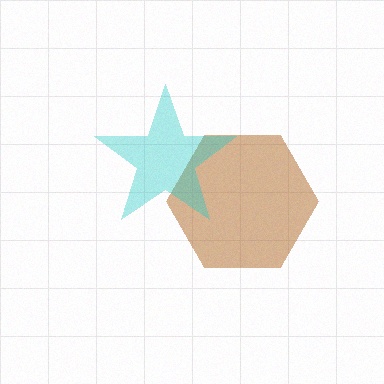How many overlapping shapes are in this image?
There are 2 overlapping shapes in the image.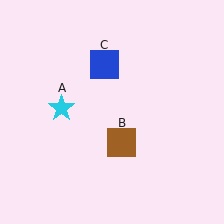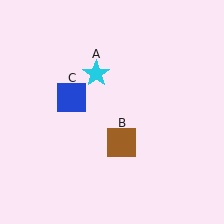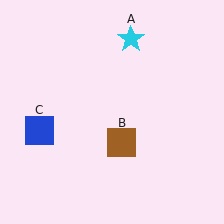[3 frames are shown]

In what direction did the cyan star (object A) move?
The cyan star (object A) moved up and to the right.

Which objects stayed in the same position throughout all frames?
Brown square (object B) remained stationary.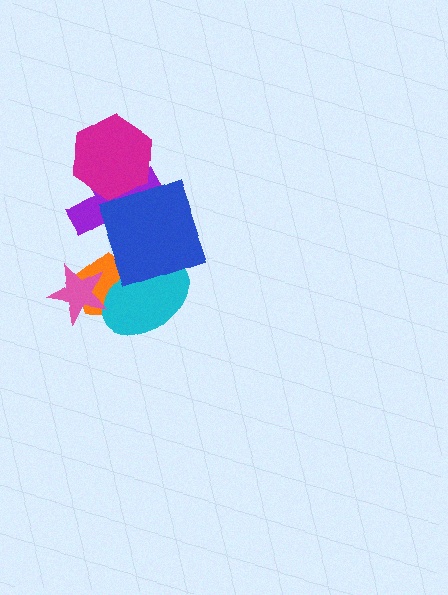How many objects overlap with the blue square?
2 objects overlap with the blue square.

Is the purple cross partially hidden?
Yes, it is partially covered by another shape.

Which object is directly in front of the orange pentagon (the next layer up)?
The cyan ellipse is directly in front of the orange pentagon.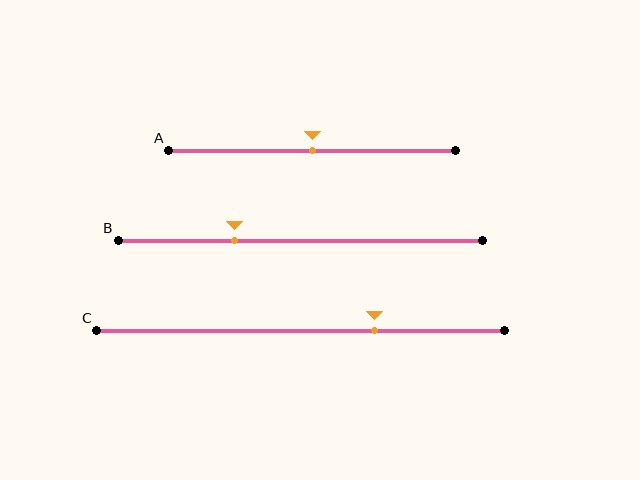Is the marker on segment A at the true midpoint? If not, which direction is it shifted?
Yes, the marker on segment A is at the true midpoint.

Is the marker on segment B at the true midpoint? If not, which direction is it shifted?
No, the marker on segment B is shifted to the left by about 18% of the segment length.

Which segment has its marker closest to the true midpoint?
Segment A has its marker closest to the true midpoint.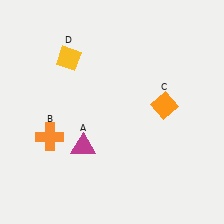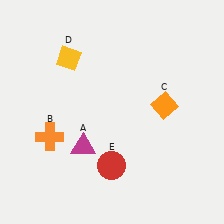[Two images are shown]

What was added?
A red circle (E) was added in Image 2.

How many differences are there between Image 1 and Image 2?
There is 1 difference between the two images.